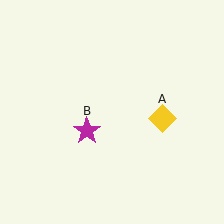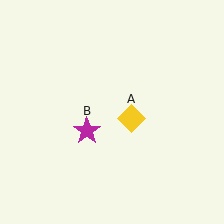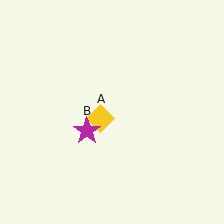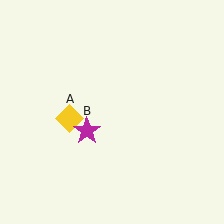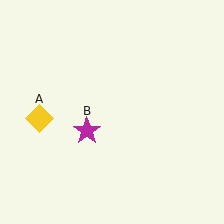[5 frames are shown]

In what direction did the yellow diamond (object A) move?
The yellow diamond (object A) moved left.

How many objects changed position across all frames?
1 object changed position: yellow diamond (object A).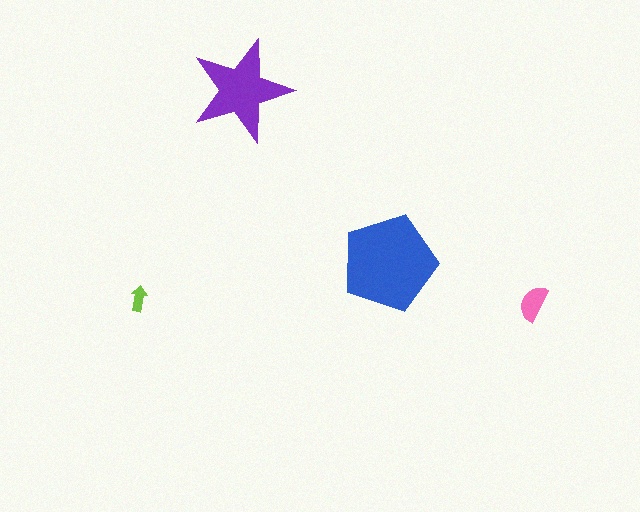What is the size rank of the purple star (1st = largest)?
2nd.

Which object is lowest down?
The pink semicircle is bottommost.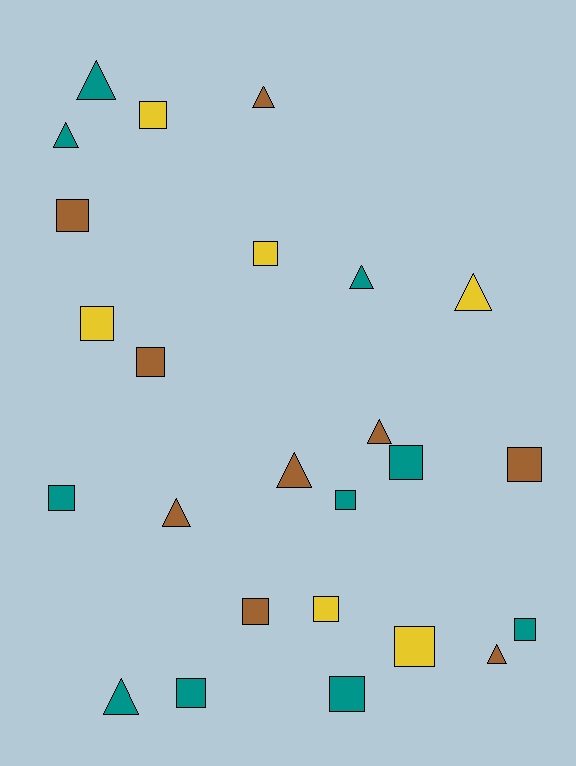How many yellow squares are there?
There are 5 yellow squares.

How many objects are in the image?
There are 25 objects.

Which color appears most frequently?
Teal, with 10 objects.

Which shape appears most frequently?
Square, with 15 objects.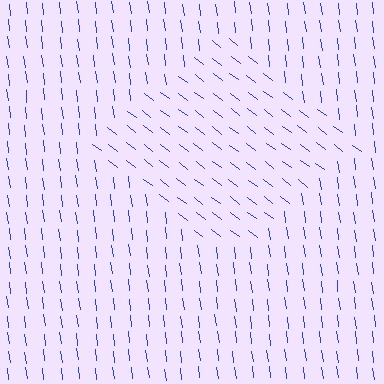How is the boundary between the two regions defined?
The boundary is defined purely by a change in line orientation (approximately 45 degrees difference). All lines are the same color and thickness.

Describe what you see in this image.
The image is filled with small blue line segments. A diamond region in the image has lines oriented differently from the surrounding lines, creating a visible texture boundary.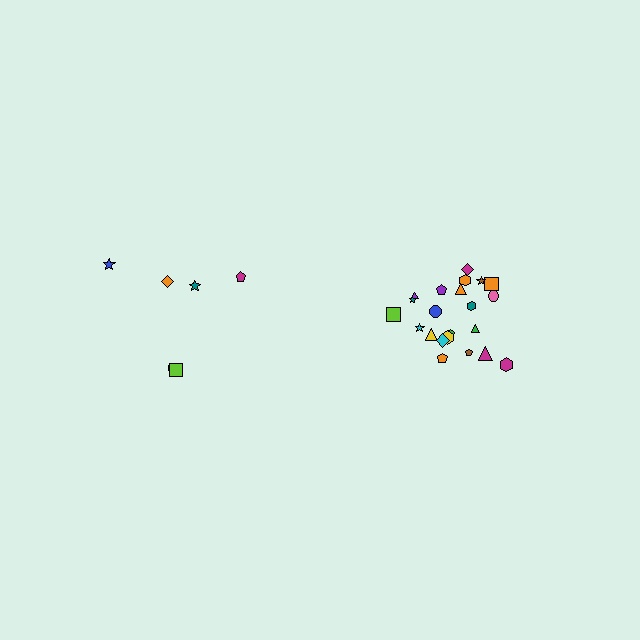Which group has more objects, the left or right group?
The right group.